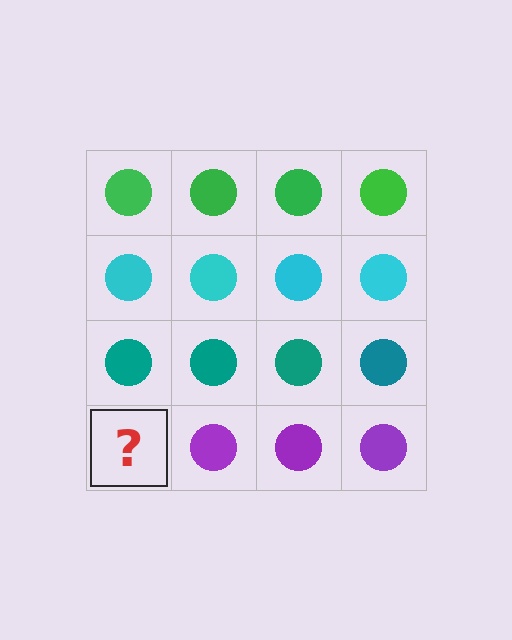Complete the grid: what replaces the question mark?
The question mark should be replaced with a purple circle.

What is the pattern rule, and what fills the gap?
The rule is that each row has a consistent color. The gap should be filled with a purple circle.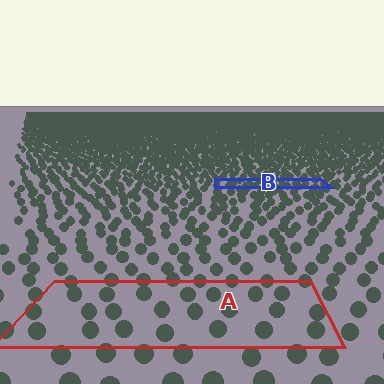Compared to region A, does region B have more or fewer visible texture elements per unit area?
Region B has more texture elements per unit area — they are packed more densely because it is farther away.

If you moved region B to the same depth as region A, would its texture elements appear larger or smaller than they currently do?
They would appear larger. At a closer depth, the same texture elements are projected at a bigger on-screen size.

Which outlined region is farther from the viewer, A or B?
Region B is farther from the viewer — the texture elements inside it appear smaller and more densely packed.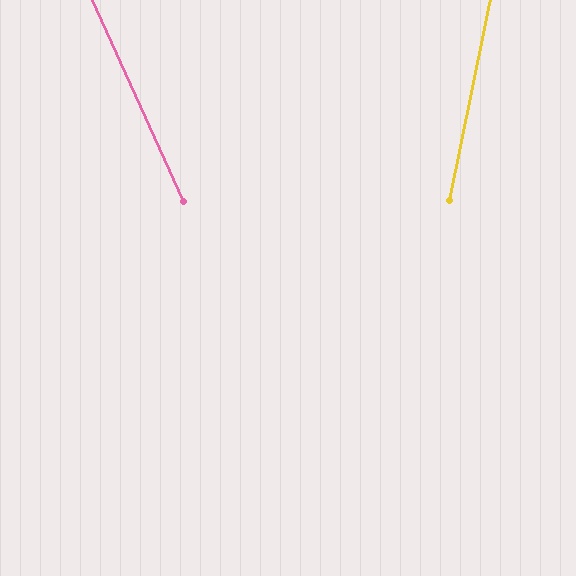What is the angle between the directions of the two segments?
Approximately 36 degrees.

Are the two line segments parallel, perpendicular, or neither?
Neither parallel nor perpendicular — they differ by about 36°.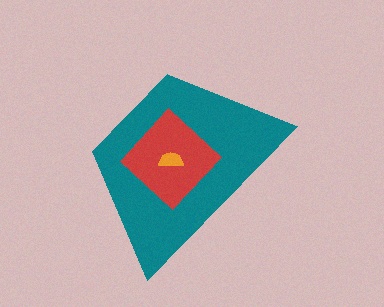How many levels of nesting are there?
3.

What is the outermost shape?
The teal trapezoid.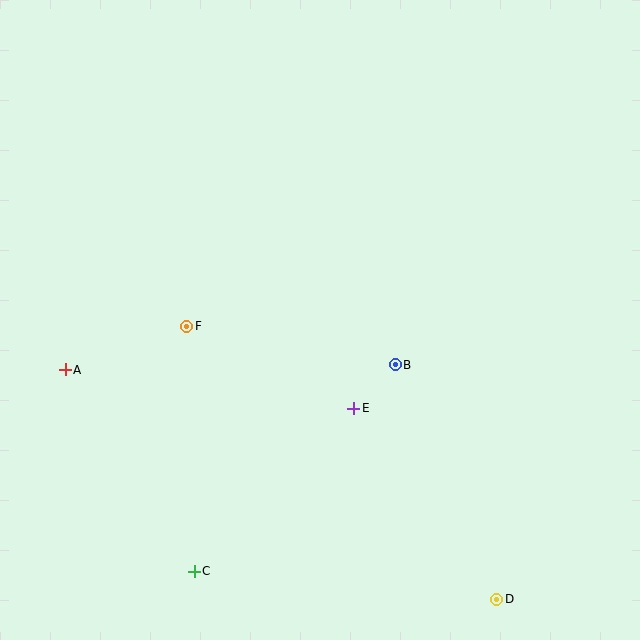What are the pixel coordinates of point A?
Point A is at (65, 370).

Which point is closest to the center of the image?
Point B at (395, 365) is closest to the center.